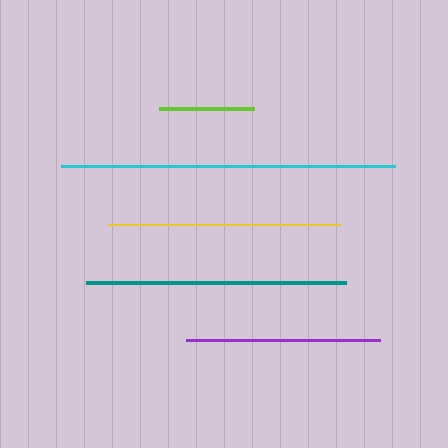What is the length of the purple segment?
The purple segment is approximately 193 pixels long.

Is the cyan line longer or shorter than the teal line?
The cyan line is longer than the teal line.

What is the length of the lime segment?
The lime segment is approximately 95 pixels long.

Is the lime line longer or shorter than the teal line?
The teal line is longer than the lime line.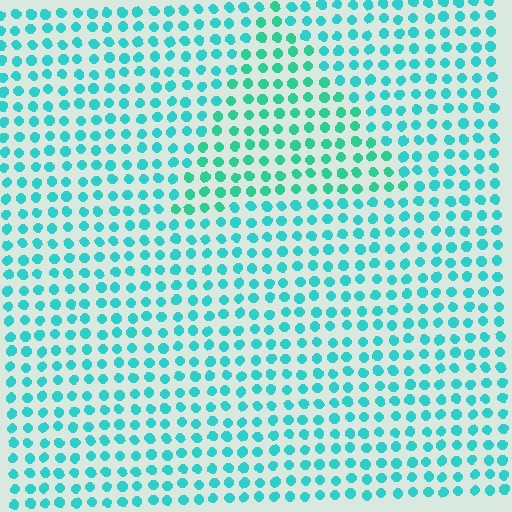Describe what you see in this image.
The image is filled with small cyan elements in a uniform arrangement. A triangle-shaped region is visible where the elements are tinted to a slightly different hue, forming a subtle color boundary.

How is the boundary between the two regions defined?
The boundary is defined purely by a slight shift in hue (about 21 degrees). Spacing, size, and orientation are identical on both sides.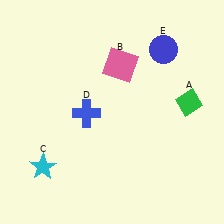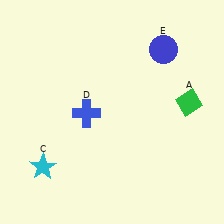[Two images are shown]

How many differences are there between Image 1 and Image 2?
There is 1 difference between the two images.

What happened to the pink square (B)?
The pink square (B) was removed in Image 2. It was in the top-right area of Image 1.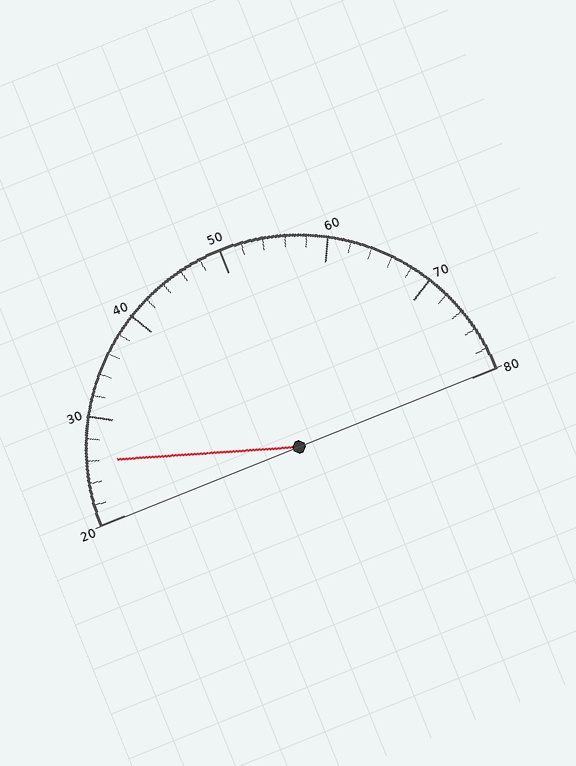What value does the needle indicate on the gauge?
The needle indicates approximately 26.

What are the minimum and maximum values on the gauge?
The gauge ranges from 20 to 80.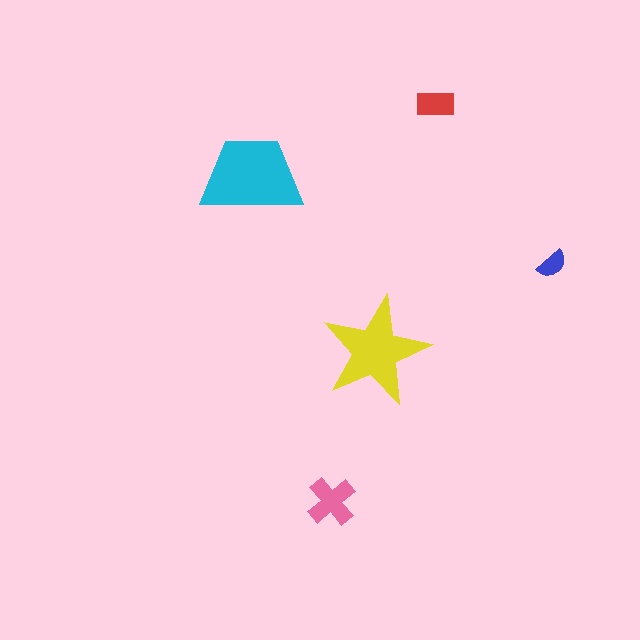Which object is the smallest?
The blue semicircle.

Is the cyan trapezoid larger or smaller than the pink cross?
Larger.